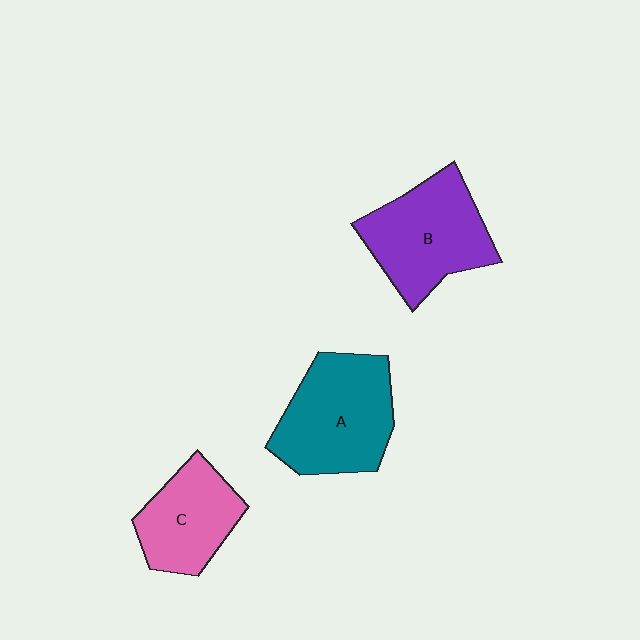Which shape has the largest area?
Shape A (teal).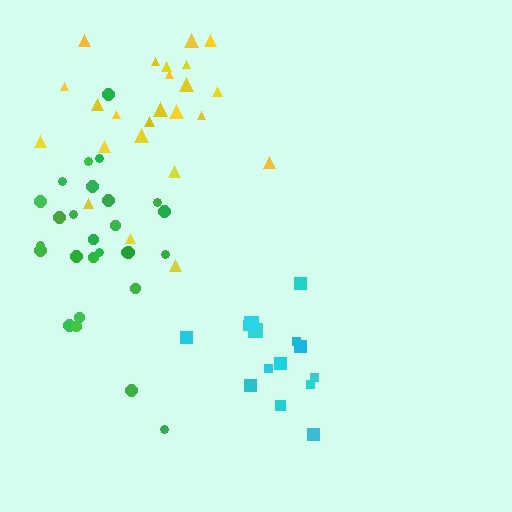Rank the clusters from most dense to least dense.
cyan, green, yellow.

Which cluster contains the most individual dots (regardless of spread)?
Green (28).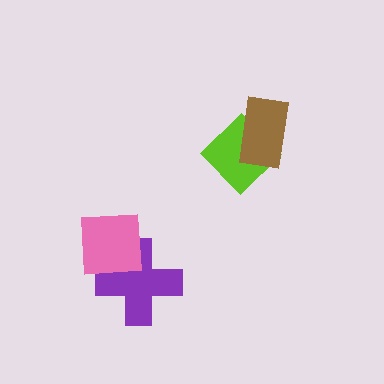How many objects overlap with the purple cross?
1 object overlaps with the purple cross.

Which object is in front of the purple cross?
The pink square is in front of the purple cross.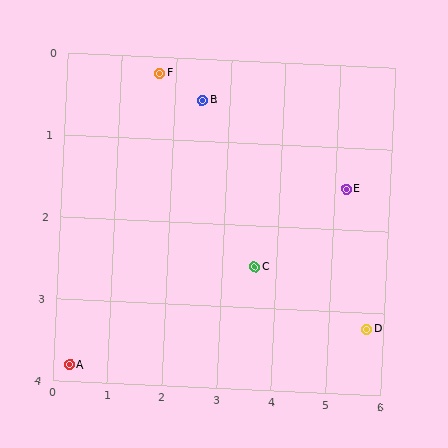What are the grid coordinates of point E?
Point E is at approximately (5.2, 1.5).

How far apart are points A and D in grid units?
Points A and D are about 5.4 grid units apart.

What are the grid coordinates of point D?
Point D is at approximately (5.7, 3.2).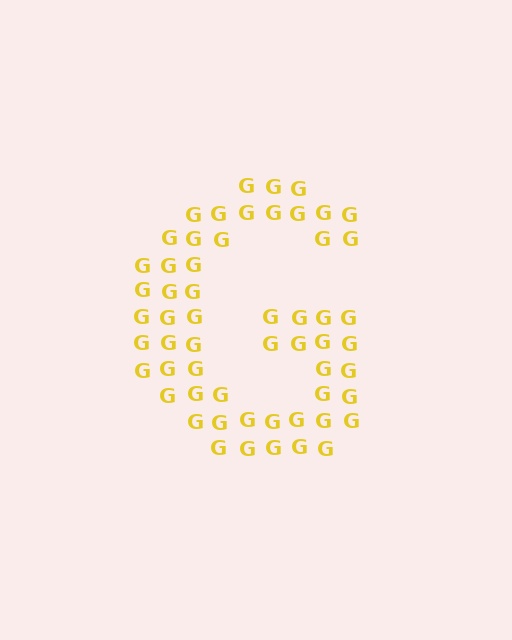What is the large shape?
The large shape is the letter G.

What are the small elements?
The small elements are letter G's.